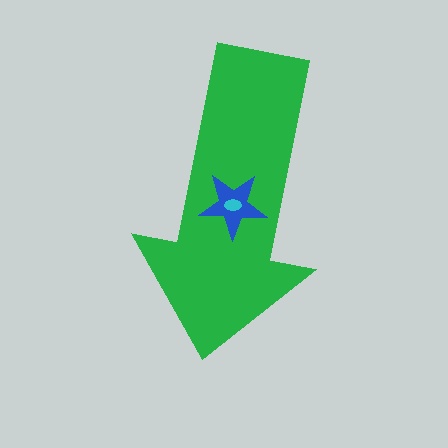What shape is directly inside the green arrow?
The blue star.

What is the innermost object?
The cyan ellipse.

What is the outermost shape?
The green arrow.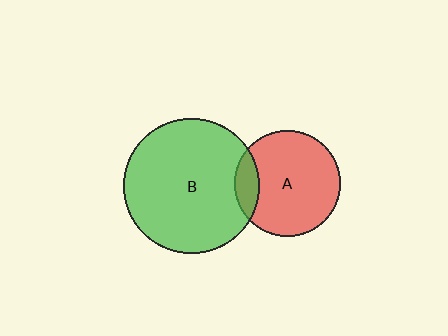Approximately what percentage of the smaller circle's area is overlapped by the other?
Approximately 15%.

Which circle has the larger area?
Circle B (green).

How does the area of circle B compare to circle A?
Approximately 1.6 times.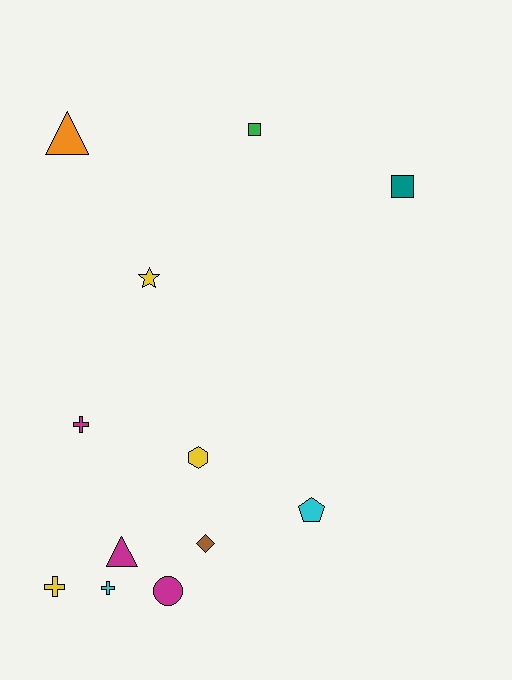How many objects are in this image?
There are 12 objects.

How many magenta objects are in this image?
There are 3 magenta objects.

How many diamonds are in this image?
There is 1 diamond.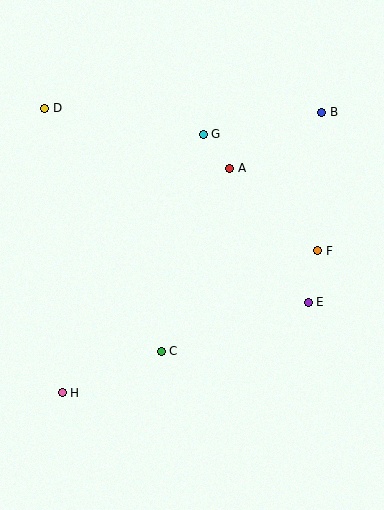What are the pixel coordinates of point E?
Point E is at (308, 302).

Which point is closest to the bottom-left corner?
Point H is closest to the bottom-left corner.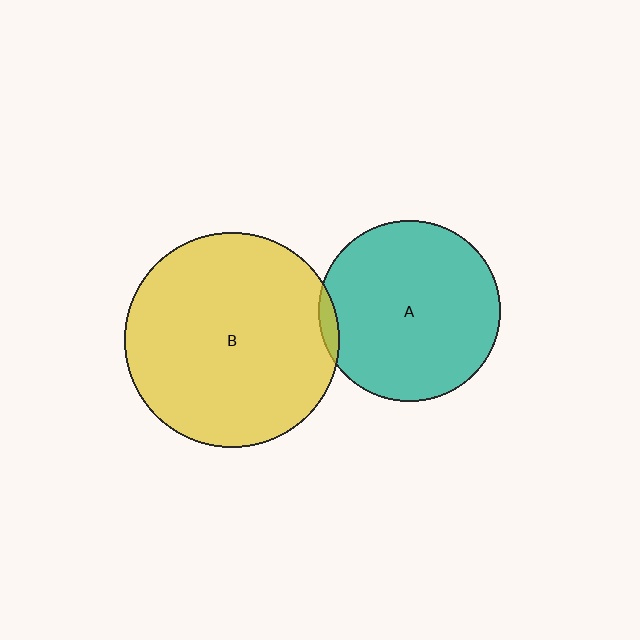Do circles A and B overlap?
Yes.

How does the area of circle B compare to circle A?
Approximately 1.4 times.